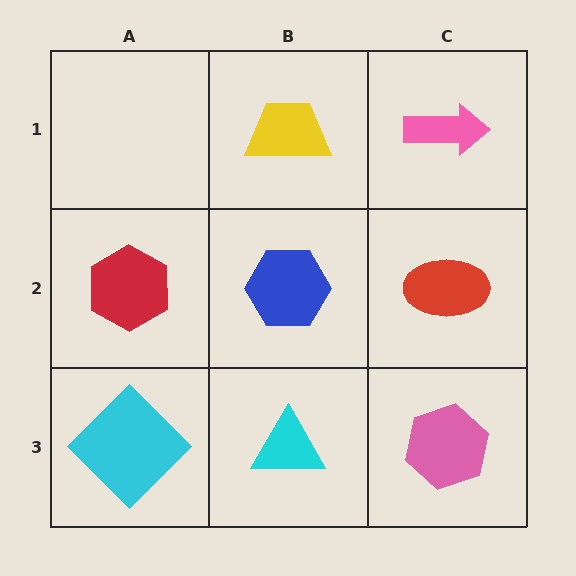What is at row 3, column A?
A cyan diamond.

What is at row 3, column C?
A pink hexagon.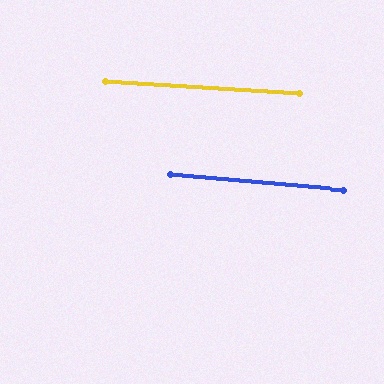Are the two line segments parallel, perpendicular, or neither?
Parallel — their directions differ by only 1.6°.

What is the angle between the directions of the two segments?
Approximately 2 degrees.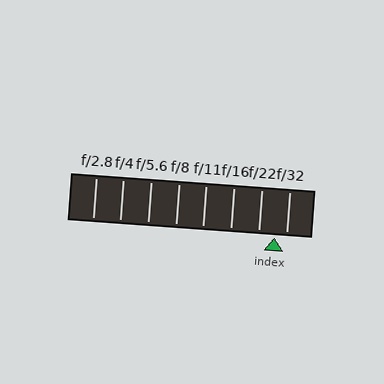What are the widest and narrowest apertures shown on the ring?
The widest aperture shown is f/2.8 and the narrowest is f/32.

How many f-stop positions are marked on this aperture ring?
There are 8 f-stop positions marked.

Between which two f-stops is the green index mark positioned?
The index mark is between f/22 and f/32.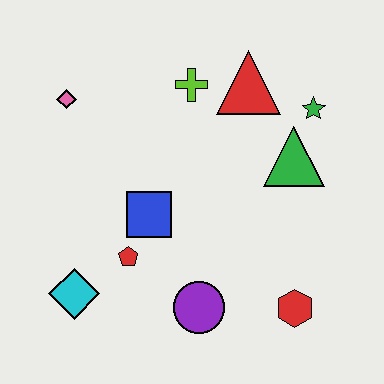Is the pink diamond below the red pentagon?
No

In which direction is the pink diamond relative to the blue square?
The pink diamond is above the blue square.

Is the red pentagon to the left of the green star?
Yes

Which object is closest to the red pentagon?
The blue square is closest to the red pentagon.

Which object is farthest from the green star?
The cyan diamond is farthest from the green star.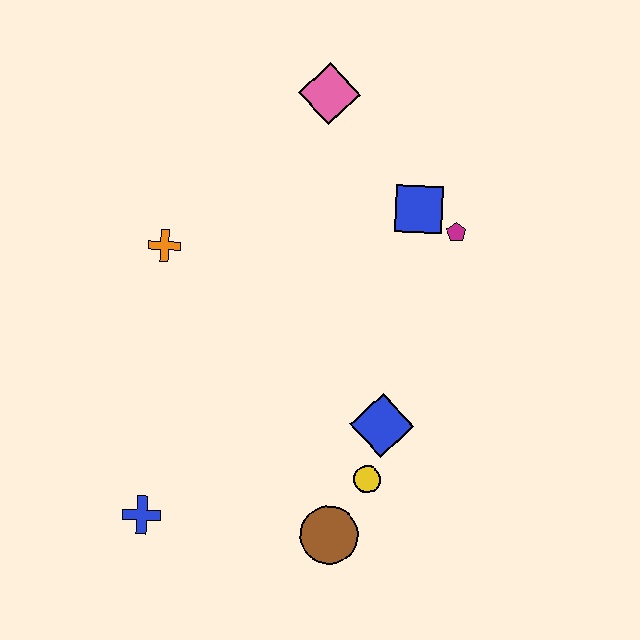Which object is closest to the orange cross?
The pink diamond is closest to the orange cross.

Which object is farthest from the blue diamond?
The pink diamond is farthest from the blue diamond.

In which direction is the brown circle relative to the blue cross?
The brown circle is to the right of the blue cross.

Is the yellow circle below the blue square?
Yes